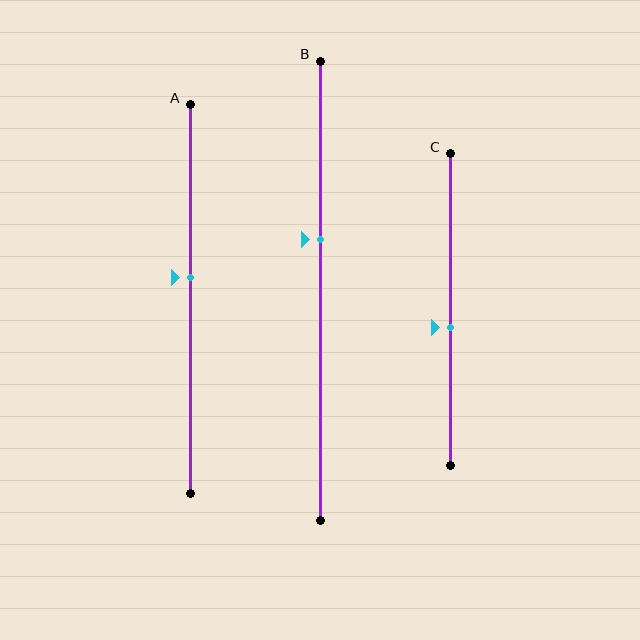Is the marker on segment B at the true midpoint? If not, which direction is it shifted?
No, the marker on segment B is shifted upward by about 11% of the segment length.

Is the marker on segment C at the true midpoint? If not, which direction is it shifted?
No, the marker on segment C is shifted downward by about 6% of the segment length.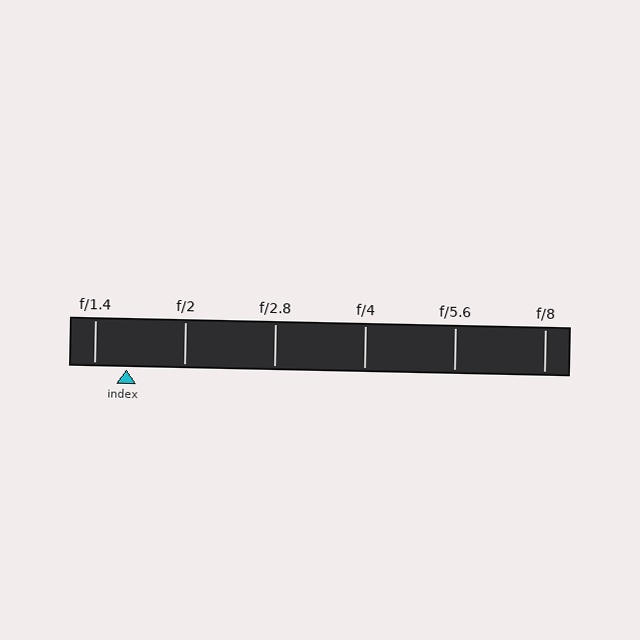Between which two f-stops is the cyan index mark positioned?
The index mark is between f/1.4 and f/2.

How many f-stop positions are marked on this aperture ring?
There are 6 f-stop positions marked.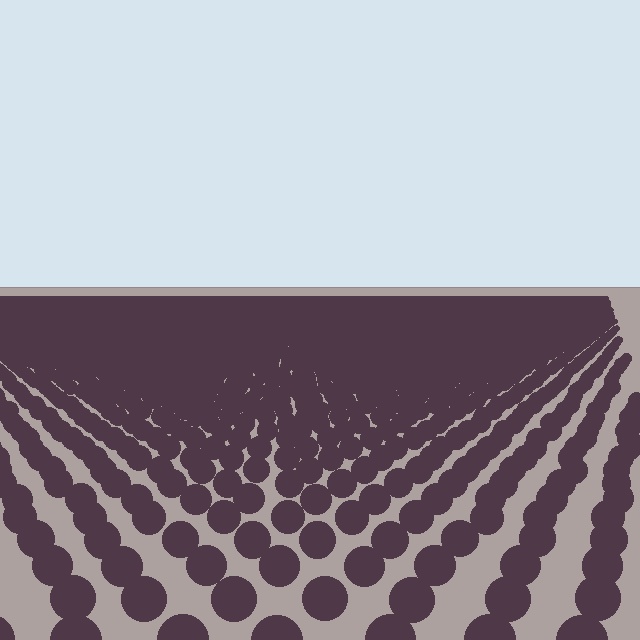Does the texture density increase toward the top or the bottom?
Density increases toward the top.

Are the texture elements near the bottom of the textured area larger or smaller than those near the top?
Larger. Near the bottom, elements are closer to the viewer and appear at a bigger on-screen size.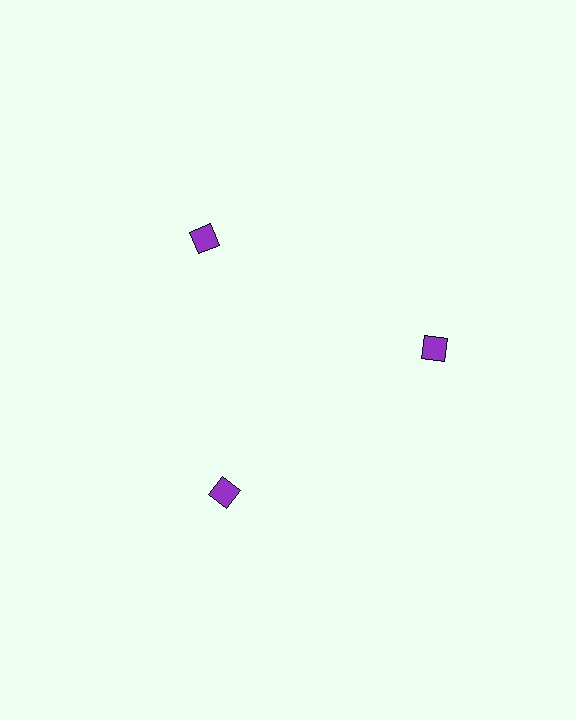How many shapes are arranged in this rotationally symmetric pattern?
There are 3 shapes, arranged in 3 groups of 1.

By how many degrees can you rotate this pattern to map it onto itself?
The pattern maps onto itself every 120 degrees of rotation.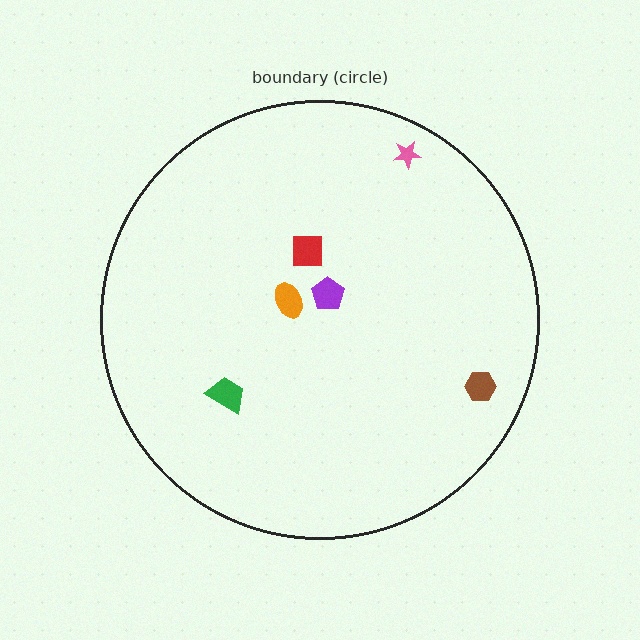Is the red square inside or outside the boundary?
Inside.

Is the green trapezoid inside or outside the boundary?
Inside.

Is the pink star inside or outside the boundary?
Inside.